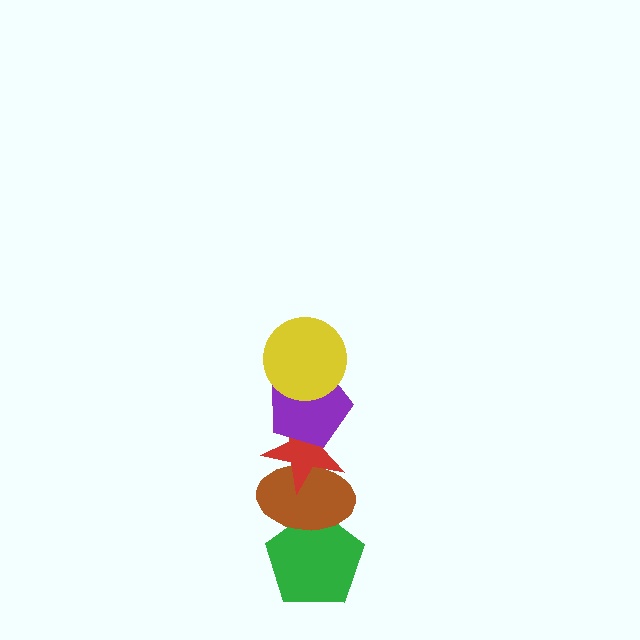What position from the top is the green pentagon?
The green pentagon is 5th from the top.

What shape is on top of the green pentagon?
The brown ellipse is on top of the green pentagon.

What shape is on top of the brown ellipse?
The red star is on top of the brown ellipse.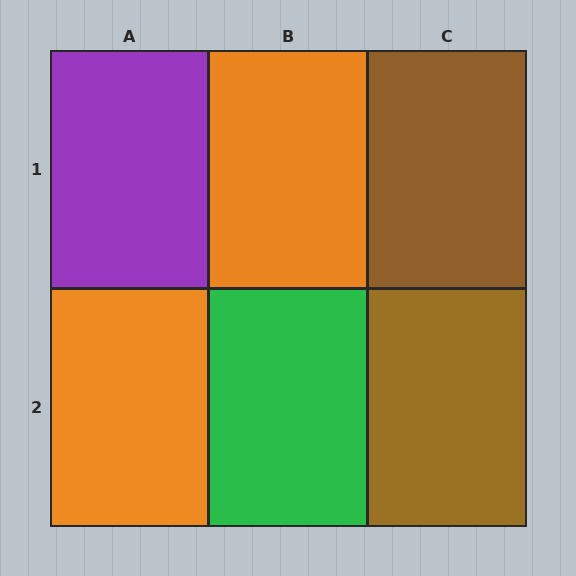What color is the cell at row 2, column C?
Brown.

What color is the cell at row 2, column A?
Orange.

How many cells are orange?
2 cells are orange.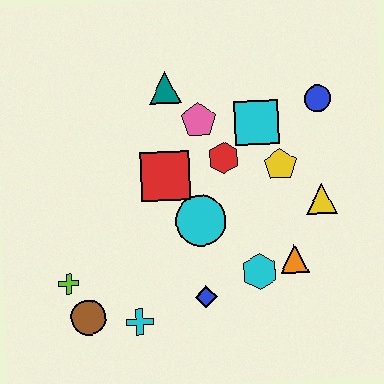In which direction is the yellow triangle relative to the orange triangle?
The yellow triangle is above the orange triangle.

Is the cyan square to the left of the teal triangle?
No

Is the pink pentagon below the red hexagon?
No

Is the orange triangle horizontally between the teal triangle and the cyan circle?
No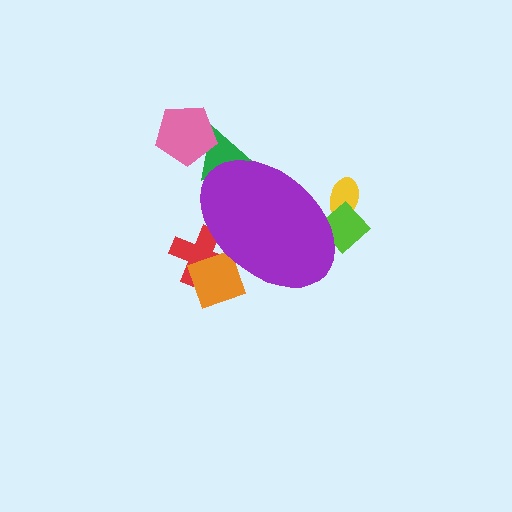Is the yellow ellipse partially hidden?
Yes, the yellow ellipse is partially hidden behind the purple ellipse.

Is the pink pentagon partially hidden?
No, the pink pentagon is fully visible.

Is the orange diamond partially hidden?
Yes, the orange diamond is partially hidden behind the purple ellipse.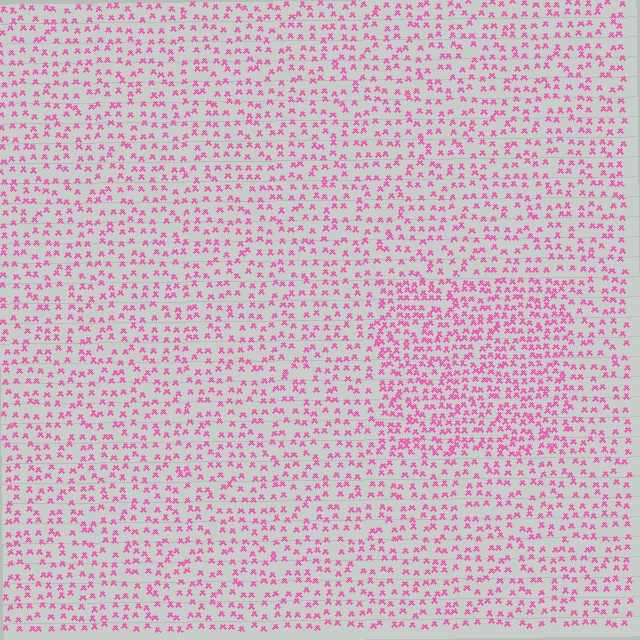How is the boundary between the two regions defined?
The boundary is defined by a change in element density (approximately 1.7x ratio). All elements are the same color, size, and shape.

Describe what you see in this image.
The image contains small pink elements arranged at two different densities. A rectangle-shaped region is visible where the elements are more densely packed than the surrounding area.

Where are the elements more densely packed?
The elements are more densely packed inside the rectangle boundary.